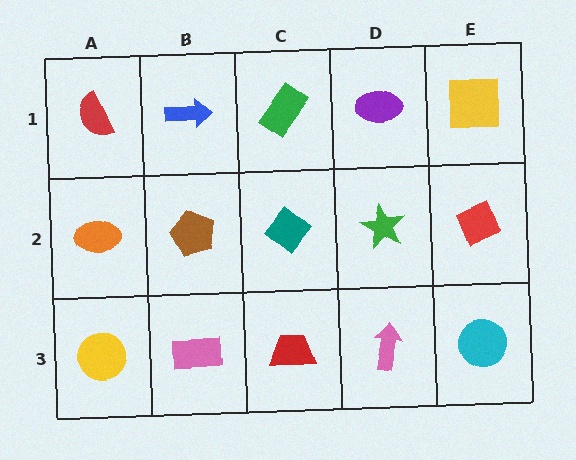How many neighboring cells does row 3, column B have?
3.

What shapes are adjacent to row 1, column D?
A green star (row 2, column D), a green rectangle (row 1, column C), a yellow square (row 1, column E).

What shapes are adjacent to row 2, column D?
A purple ellipse (row 1, column D), a pink arrow (row 3, column D), a teal diamond (row 2, column C), a red diamond (row 2, column E).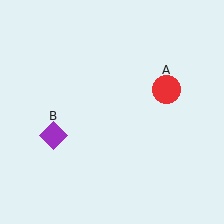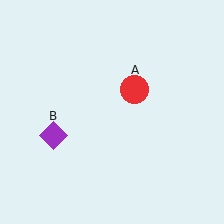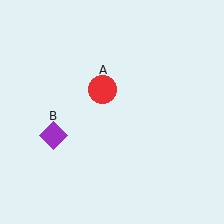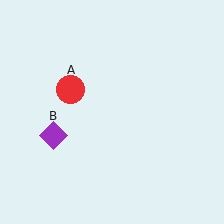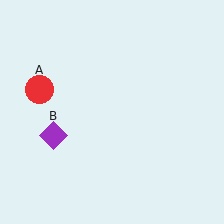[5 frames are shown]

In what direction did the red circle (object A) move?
The red circle (object A) moved left.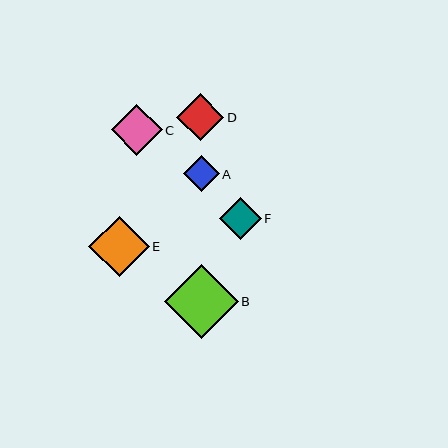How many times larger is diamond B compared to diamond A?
Diamond B is approximately 2.1 times the size of diamond A.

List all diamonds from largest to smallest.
From largest to smallest: B, E, C, D, F, A.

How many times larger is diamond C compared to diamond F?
Diamond C is approximately 1.2 times the size of diamond F.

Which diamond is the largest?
Diamond B is the largest with a size of approximately 74 pixels.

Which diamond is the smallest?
Diamond A is the smallest with a size of approximately 36 pixels.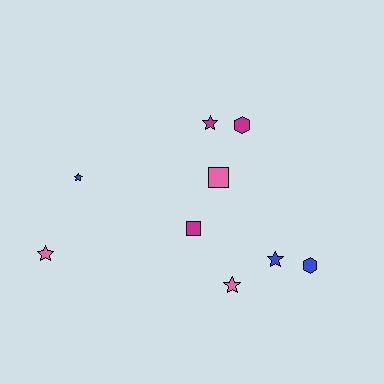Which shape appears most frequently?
Star, with 5 objects.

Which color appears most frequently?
Pink, with 3 objects.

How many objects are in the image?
There are 9 objects.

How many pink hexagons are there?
There are no pink hexagons.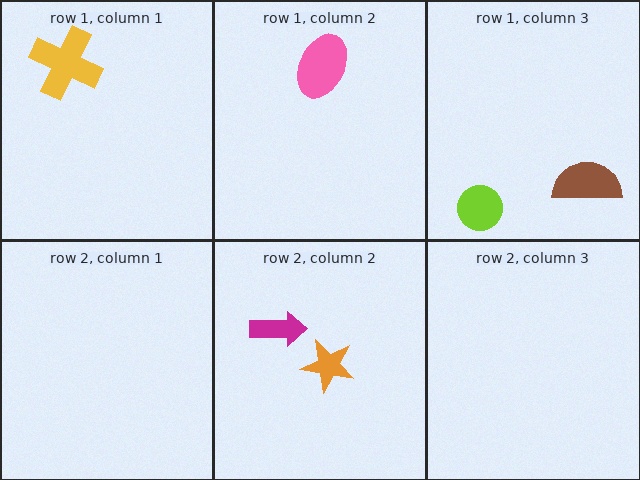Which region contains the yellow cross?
The row 1, column 1 region.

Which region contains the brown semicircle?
The row 1, column 3 region.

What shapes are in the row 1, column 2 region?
The pink ellipse.